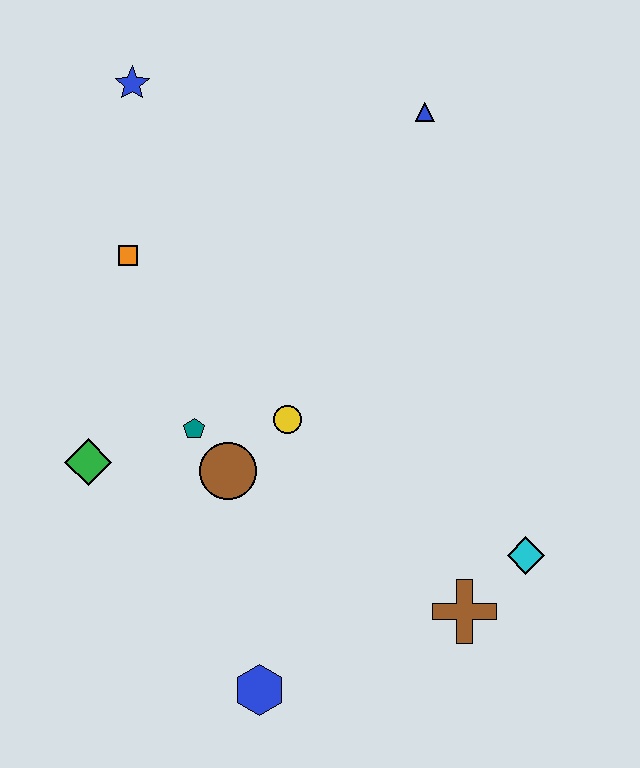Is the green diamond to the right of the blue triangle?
No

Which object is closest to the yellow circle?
The brown circle is closest to the yellow circle.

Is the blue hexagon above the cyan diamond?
No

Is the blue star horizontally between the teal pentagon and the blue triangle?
No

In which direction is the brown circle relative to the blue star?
The brown circle is below the blue star.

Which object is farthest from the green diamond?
The blue triangle is farthest from the green diamond.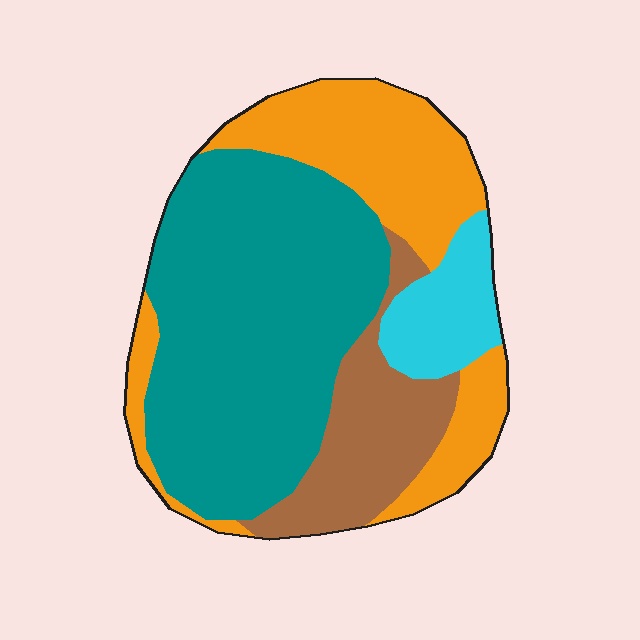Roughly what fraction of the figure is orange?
Orange covers 28% of the figure.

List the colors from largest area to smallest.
From largest to smallest: teal, orange, brown, cyan.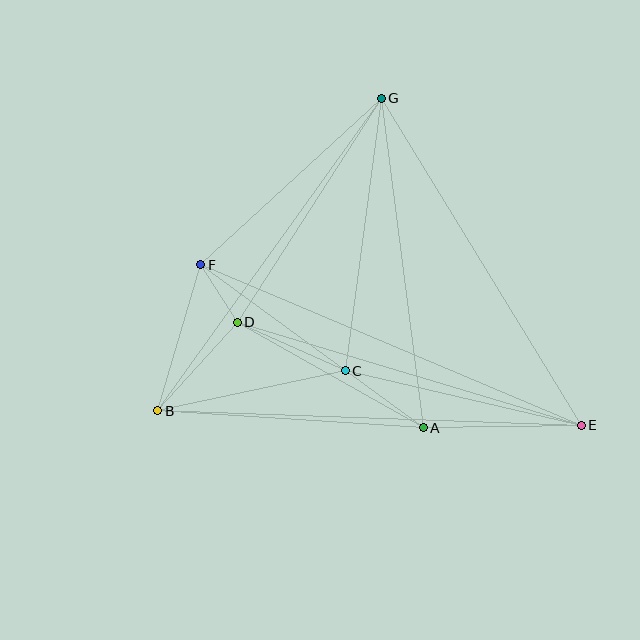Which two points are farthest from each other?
Points B and E are farthest from each other.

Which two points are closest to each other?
Points D and F are closest to each other.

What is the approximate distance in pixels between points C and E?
The distance between C and E is approximately 242 pixels.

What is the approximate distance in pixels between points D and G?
The distance between D and G is approximately 266 pixels.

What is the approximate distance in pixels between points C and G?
The distance between C and G is approximately 275 pixels.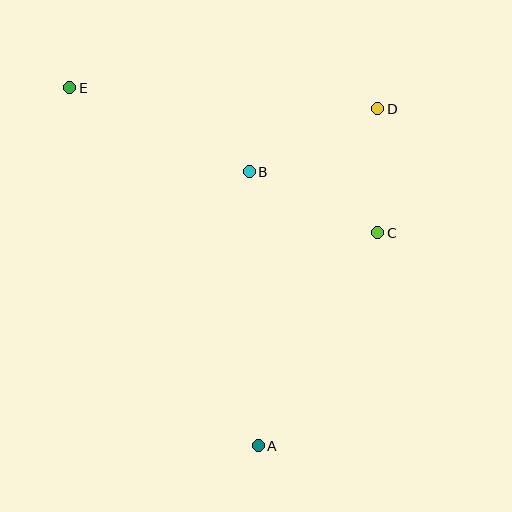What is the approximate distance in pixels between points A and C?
The distance between A and C is approximately 245 pixels.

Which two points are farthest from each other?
Points A and E are farthest from each other.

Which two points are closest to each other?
Points C and D are closest to each other.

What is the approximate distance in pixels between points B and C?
The distance between B and C is approximately 142 pixels.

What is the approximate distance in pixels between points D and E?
The distance between D and E is approximately 309 pixels.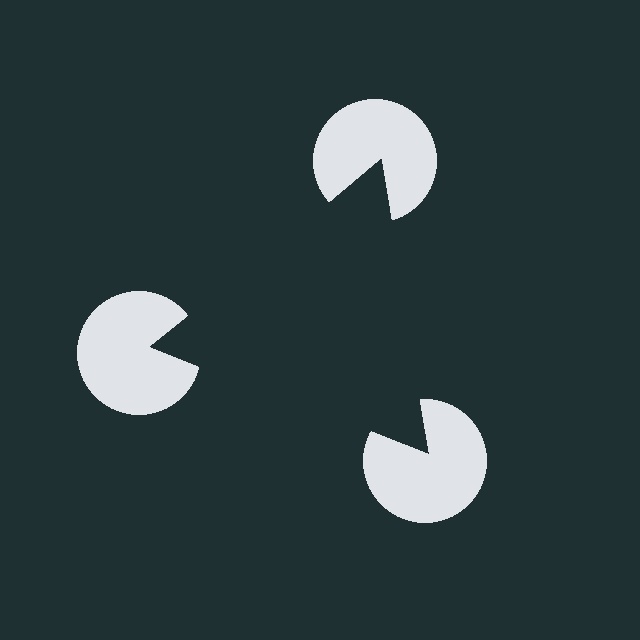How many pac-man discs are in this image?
There are 3 — one at each vertex of the illusory triangle.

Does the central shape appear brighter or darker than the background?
It typically appears slightly darker than the background, even though no actual brightness change is drawn.